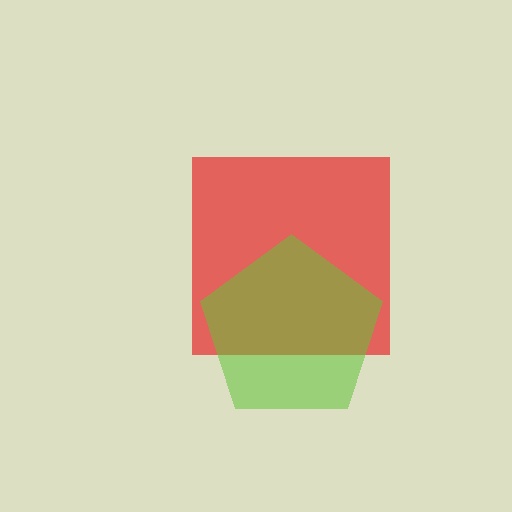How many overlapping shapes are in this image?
There are 2 overlapping shapes in the image.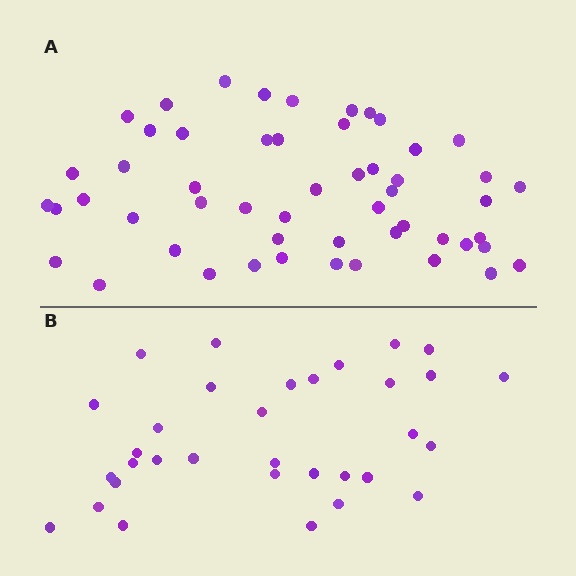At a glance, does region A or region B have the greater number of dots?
Region A (the top region) has more dots.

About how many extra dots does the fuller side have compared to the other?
Region A has approximately 20 more dots than region B.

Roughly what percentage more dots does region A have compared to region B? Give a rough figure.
About 60% more.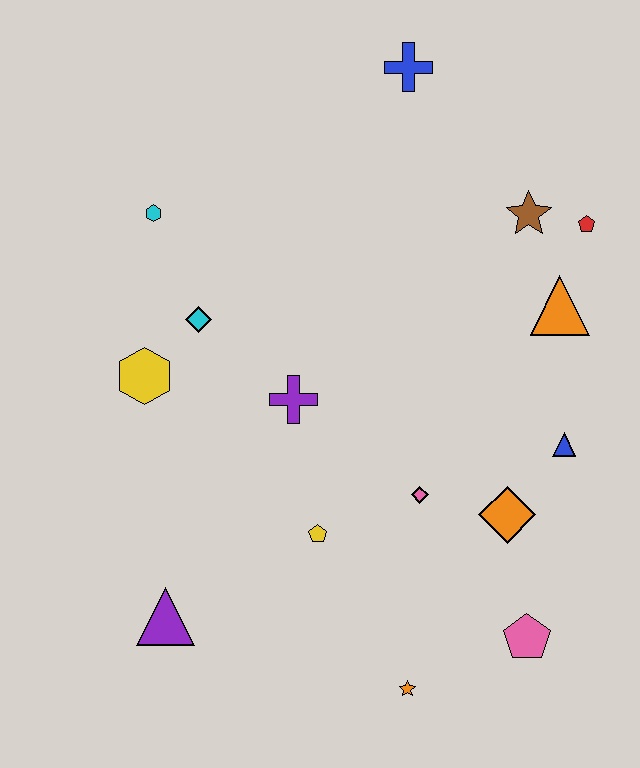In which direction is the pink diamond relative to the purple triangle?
The pink diamond is to the right of the purple triangle.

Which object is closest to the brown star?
The red pentagon is closest to the brown star.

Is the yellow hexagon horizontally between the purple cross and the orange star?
No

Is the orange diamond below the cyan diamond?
Yes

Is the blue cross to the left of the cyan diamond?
No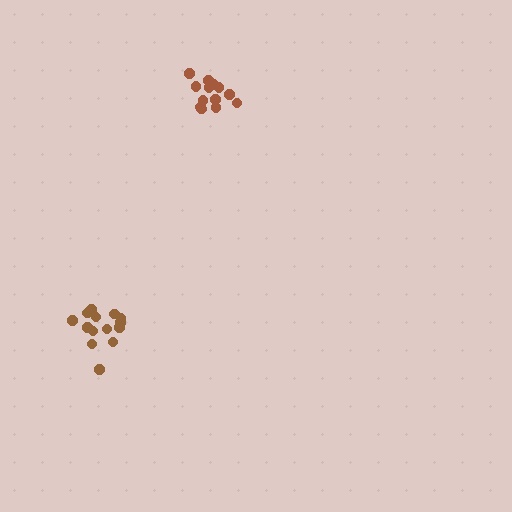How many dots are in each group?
Group 1: 14 dots, Group 2: 15 dots (29 total).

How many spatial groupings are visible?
There are 2 spatial groupings.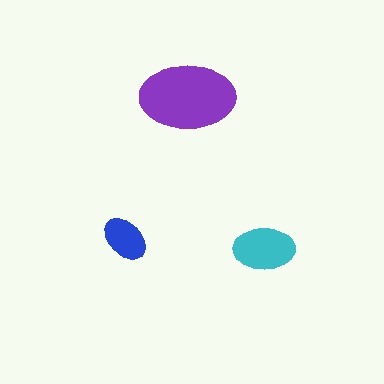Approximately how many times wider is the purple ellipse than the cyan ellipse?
About 1.5 times wider.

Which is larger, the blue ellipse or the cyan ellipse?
The cyan one.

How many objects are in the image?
There are 3 objects in the image.